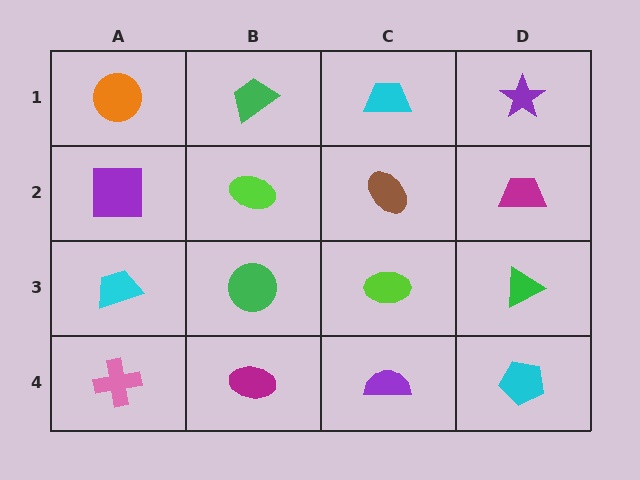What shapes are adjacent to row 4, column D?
A green triangle (row 3, column D), a purple semicircle (row 4, column C).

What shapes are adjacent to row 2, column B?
A green trapezoid (row 1, column B), a green circle (row 3, column B), a purple square (row 2, column A), a brown ellipse (row 2, column C).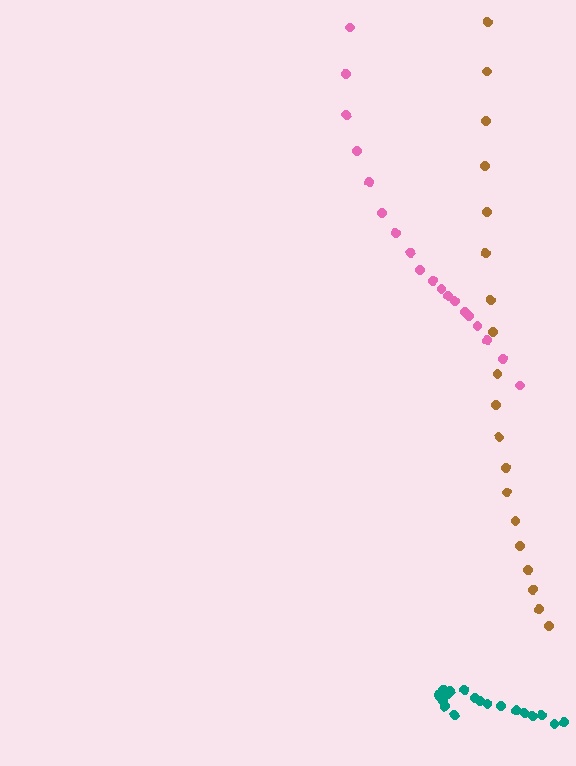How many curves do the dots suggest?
There are 3 distinct paths.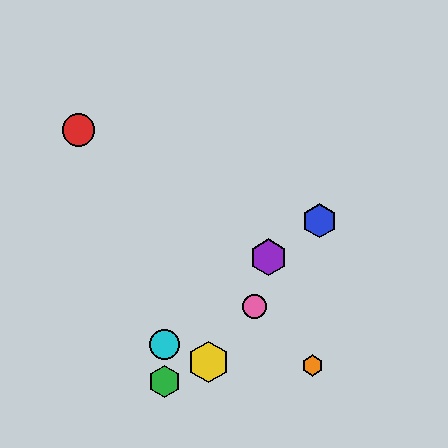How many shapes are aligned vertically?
2 shapes (the green hexagon, the cyan circle) are aligned vertically.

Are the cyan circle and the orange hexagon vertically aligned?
No, the cyan circle is at x≈164 and the orange hexagon is at x≈312.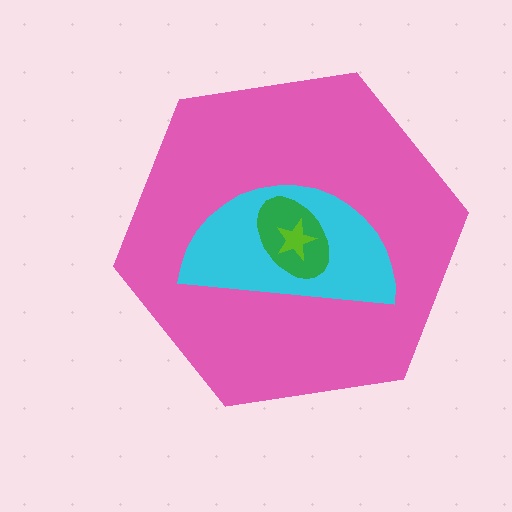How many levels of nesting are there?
4.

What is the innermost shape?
The lime star.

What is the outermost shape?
The pink hexagon.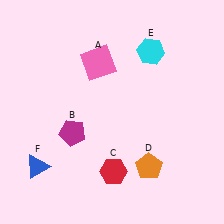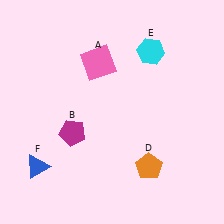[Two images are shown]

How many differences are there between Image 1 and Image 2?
There is 1 difference between the two images.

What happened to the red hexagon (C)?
The red hexagon (C) was removed in Image 2. It was in the bottom-right area of Image 1.